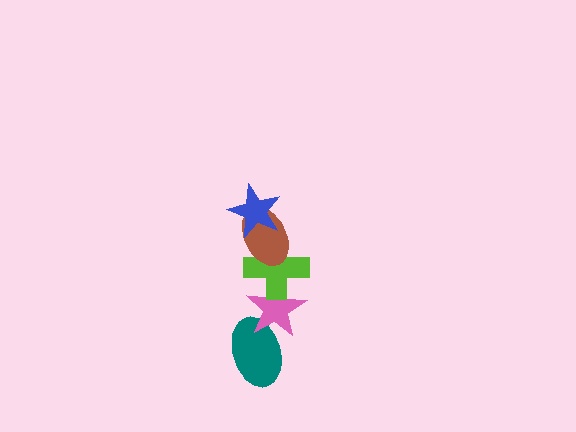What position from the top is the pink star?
The pink star is 4th from the top.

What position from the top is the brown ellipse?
The brown ellipse is 2nd from the top.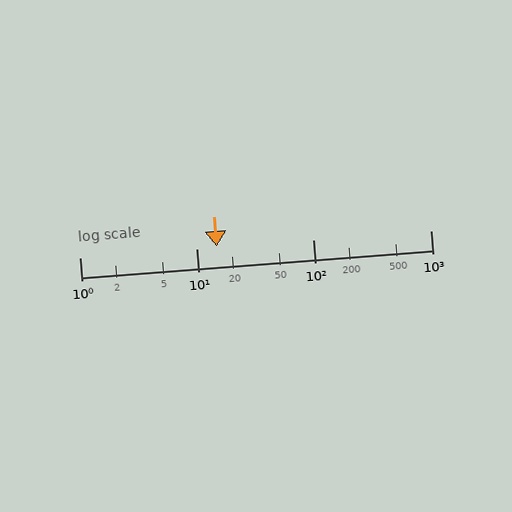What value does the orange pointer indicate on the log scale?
The pointer indicates approximately 15.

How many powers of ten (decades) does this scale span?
The scale spans 3 decades, from 1 to 1000.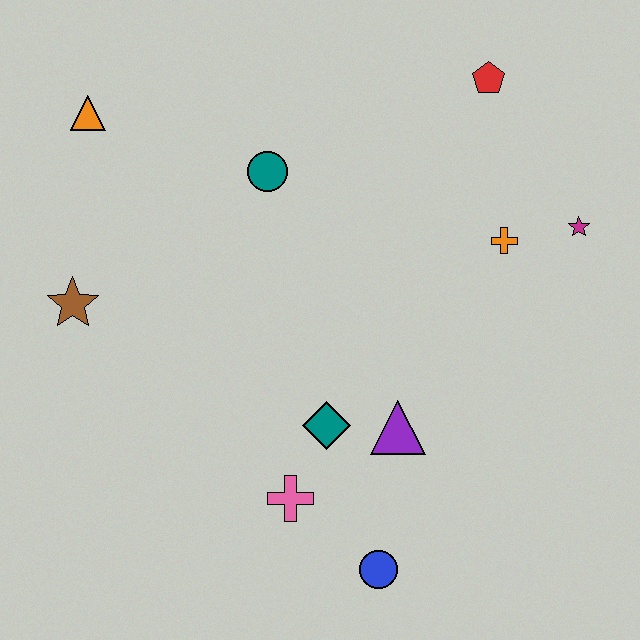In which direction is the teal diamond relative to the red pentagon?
The teal diamond is below the red pentagon.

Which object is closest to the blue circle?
The pink cross is closest to the blue circle.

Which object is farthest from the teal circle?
The blue circle is farthest from the teal circle.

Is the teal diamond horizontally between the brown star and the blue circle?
Yes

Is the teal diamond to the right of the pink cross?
Yes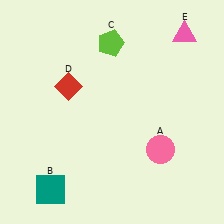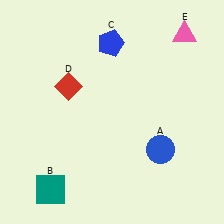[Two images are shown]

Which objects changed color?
A changed from pink to blue. C changed from lime to blue.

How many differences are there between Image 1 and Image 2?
There are 2 differences between the two images.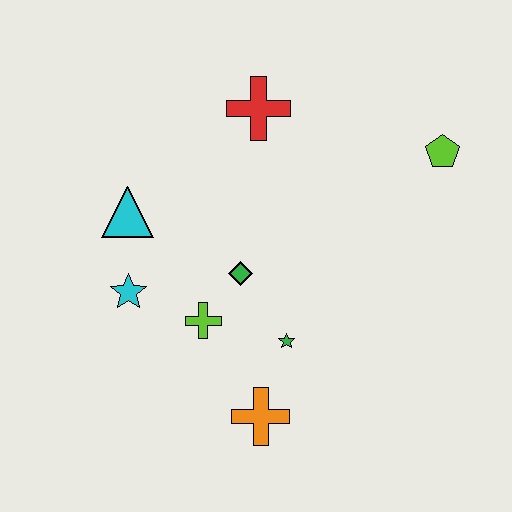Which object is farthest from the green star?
The lime pentagon is farthest from the green star.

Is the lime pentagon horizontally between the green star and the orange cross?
No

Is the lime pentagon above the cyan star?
Yes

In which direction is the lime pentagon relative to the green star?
The lime pentagon is above the green star.